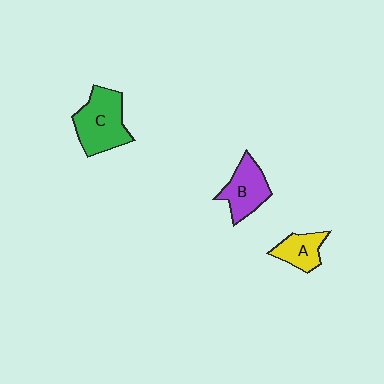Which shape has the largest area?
Shape C (green).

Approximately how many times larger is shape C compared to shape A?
Approximately 1.8 times.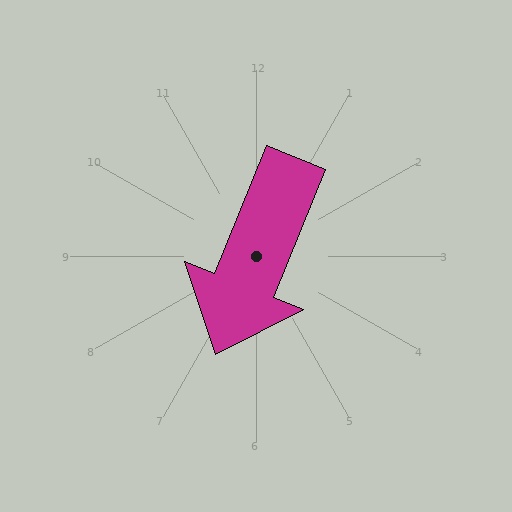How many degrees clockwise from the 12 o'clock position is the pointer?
Approximately 202 degrees.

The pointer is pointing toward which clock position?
Roughly 7 o'clock.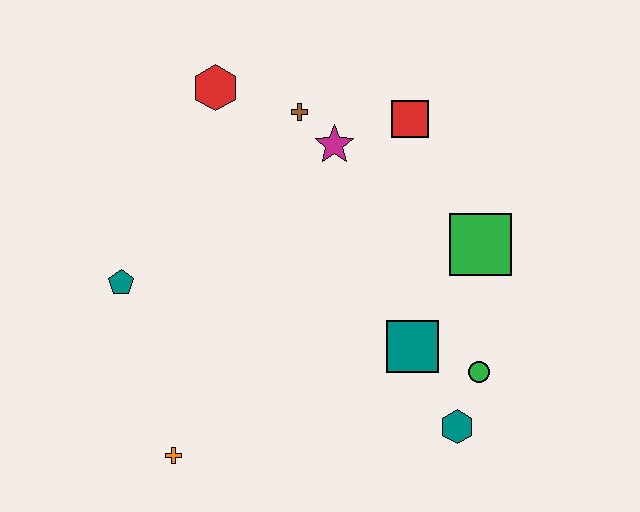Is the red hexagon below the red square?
No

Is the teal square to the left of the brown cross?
No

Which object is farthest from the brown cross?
The orange cross is farthest from the brown cross.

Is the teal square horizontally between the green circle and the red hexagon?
Yes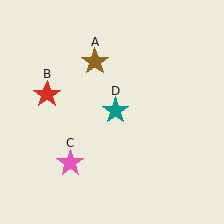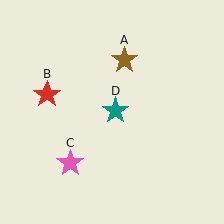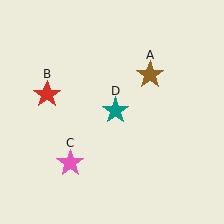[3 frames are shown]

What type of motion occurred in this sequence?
The brown star (object A) rotated clockwise around the center of the scene.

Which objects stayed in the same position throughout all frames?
Red star (object B) and pink star (object C) and teal star (object D) remained stationary.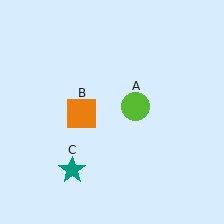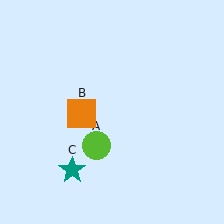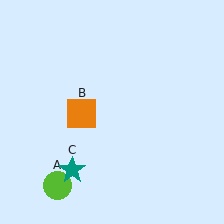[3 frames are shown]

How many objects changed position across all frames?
1 object changed position: lime circle (object A).